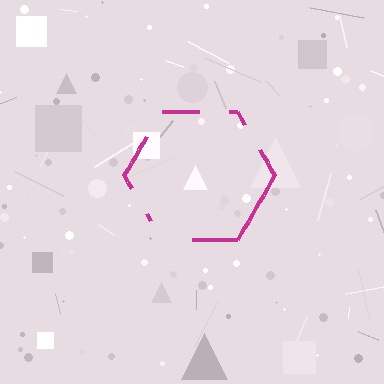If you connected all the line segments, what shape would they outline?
They would outline a hexagon.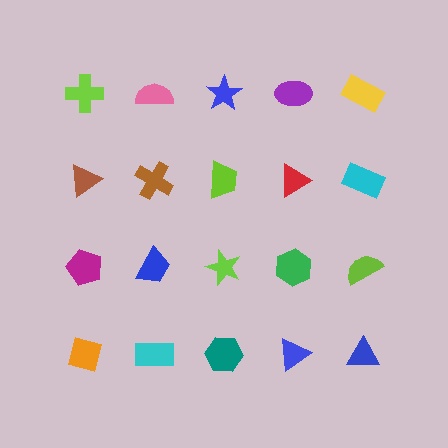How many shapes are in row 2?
5 shapes.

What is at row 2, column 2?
A brown cross.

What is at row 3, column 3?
A lime star.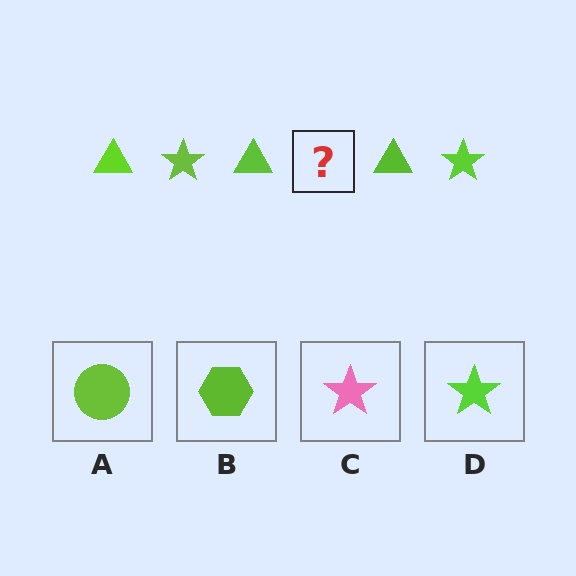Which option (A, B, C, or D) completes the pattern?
D.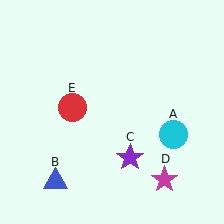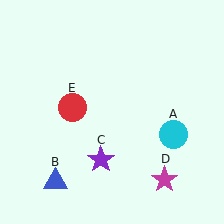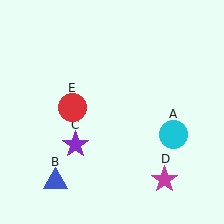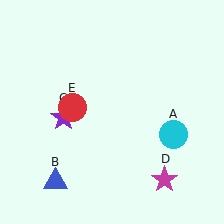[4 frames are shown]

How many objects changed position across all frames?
1 object changed position: purple star (object C).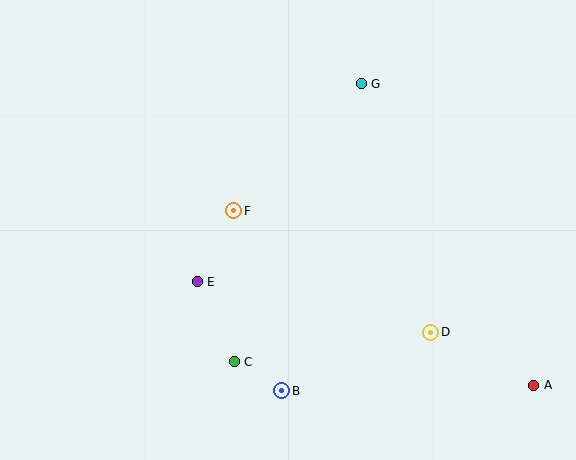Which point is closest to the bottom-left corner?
Point C is closest to the bottom-left corner.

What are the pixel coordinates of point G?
Point G is at (361, 84).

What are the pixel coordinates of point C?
Point C is at (234, 362).